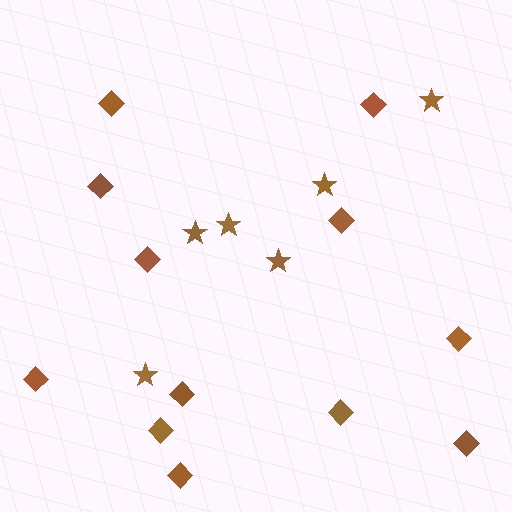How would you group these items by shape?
There are 2 groups: one group of stars (6) and one group of diamonds (12).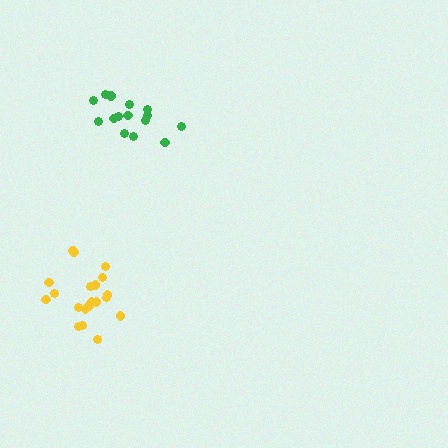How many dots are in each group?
Group 1: 20 dots, Group 2: 15 dots (35 total).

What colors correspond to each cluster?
The clusters are colored: yellow, green.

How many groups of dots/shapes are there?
There are 2 groups.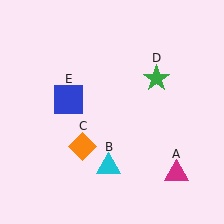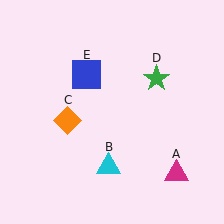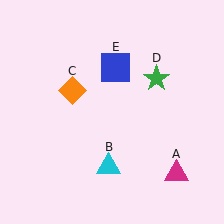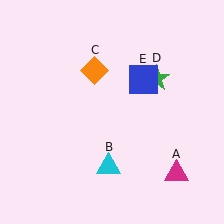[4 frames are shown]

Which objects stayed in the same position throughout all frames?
Magenta triangle (object A) and cyan triangle (object B) and green star (object D) remained stationary.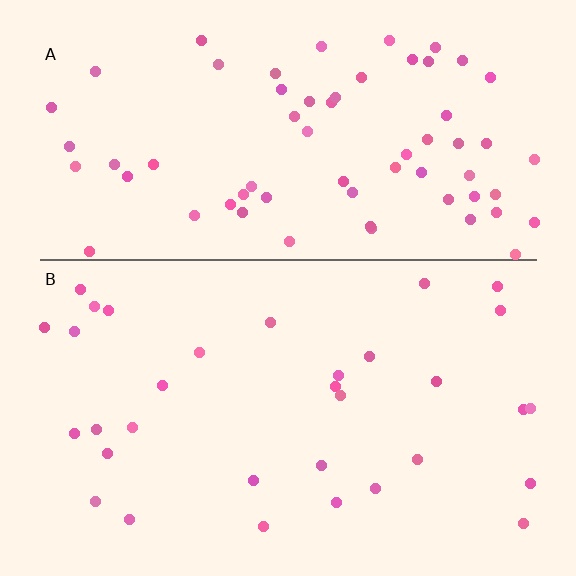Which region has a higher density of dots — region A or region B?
A (the top).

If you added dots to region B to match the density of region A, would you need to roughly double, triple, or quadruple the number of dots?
Approximately double.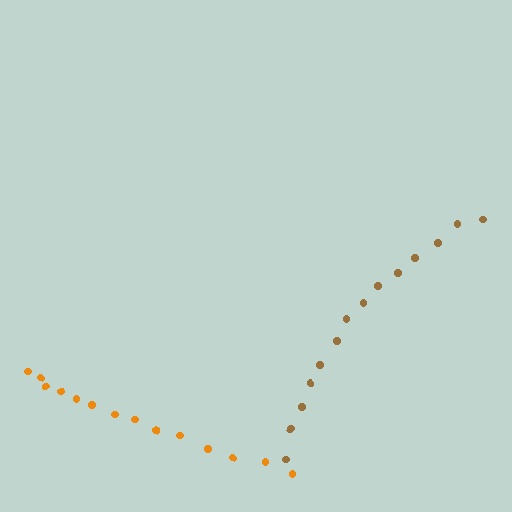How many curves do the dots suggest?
There are 2 distinct paths.